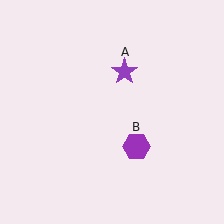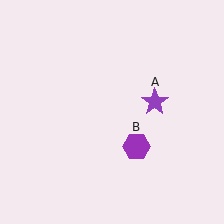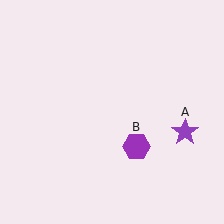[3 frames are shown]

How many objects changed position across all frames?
1 object changed position: purple star (object A).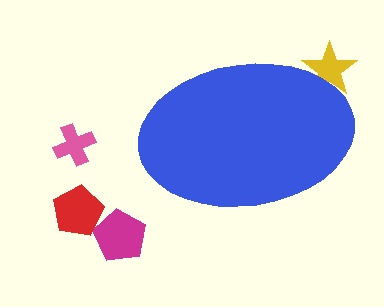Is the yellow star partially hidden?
Yes, the yellow star is partially hidden behind the blue ellipse.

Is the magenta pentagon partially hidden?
No, the magenta pentagon is fully visible.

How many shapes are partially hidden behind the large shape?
1 shape is partially hidden.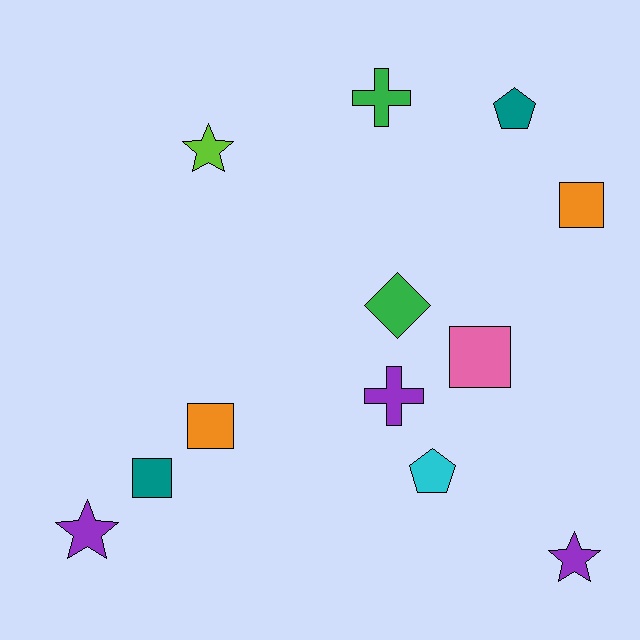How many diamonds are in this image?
There is 1 diamond.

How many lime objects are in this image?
There is 1 lime object.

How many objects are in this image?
There are 12 objects.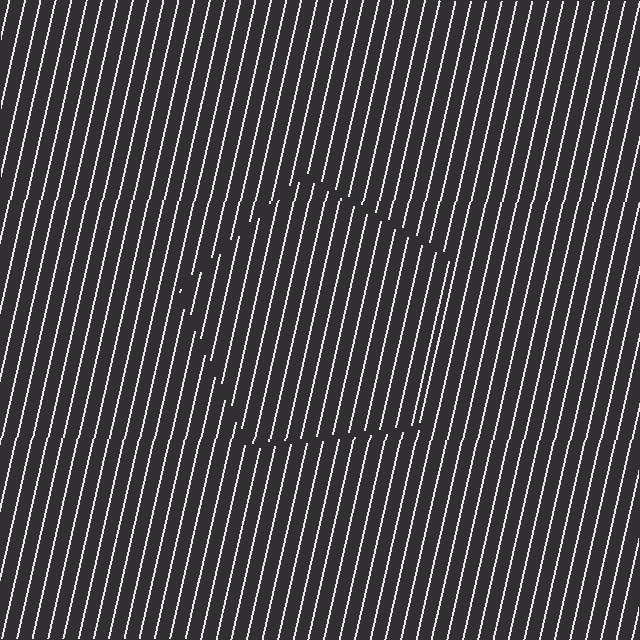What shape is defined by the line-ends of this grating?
An illusory pentagon. The interior of the shape contains the same grating, shifted by half a period — the contour is defined by the phase discontinuity where line-ends from the inner and outer gratings abut.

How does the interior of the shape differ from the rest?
The interior of the shape contains the same grating, shifted by half a period — the contour is defined by the phase discontinuity where line-ends from the inner and outer gratings abut.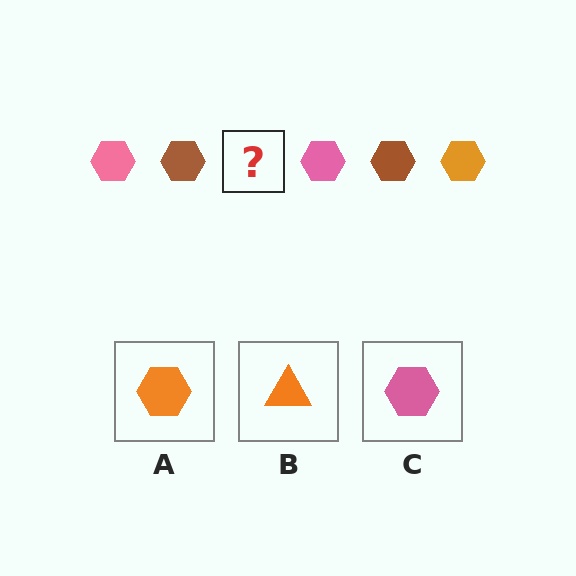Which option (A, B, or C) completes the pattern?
A.